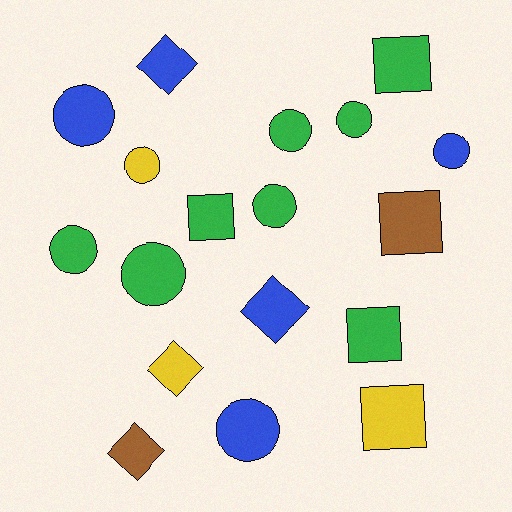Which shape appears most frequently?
Circle, with 9 objects.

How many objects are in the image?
There are 18 objects.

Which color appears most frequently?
Green, with 8 objects.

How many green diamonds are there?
There are no green diamonds.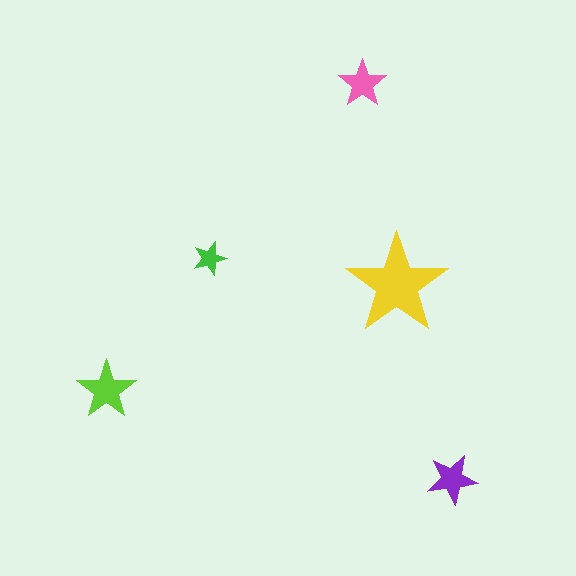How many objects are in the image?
There are 5 objects in the image.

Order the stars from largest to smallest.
the yellow one, the lime one, the purple one, the pink one, the green one.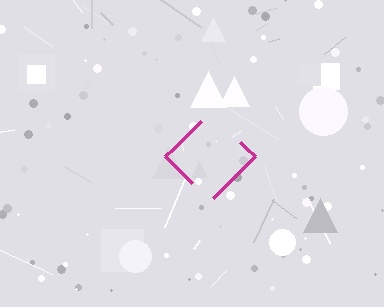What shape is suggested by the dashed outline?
The dashed outline suggests a diamond.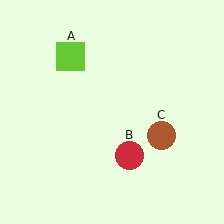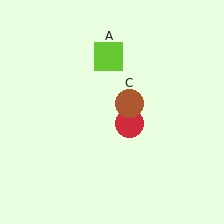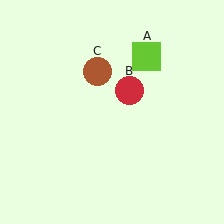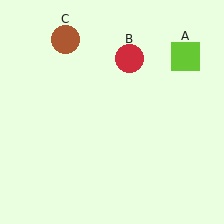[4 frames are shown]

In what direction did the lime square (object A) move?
The lime square (object A) moved right.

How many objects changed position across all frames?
3 objects changed position: lime square (object A), red circle (object B), brown circle (object C).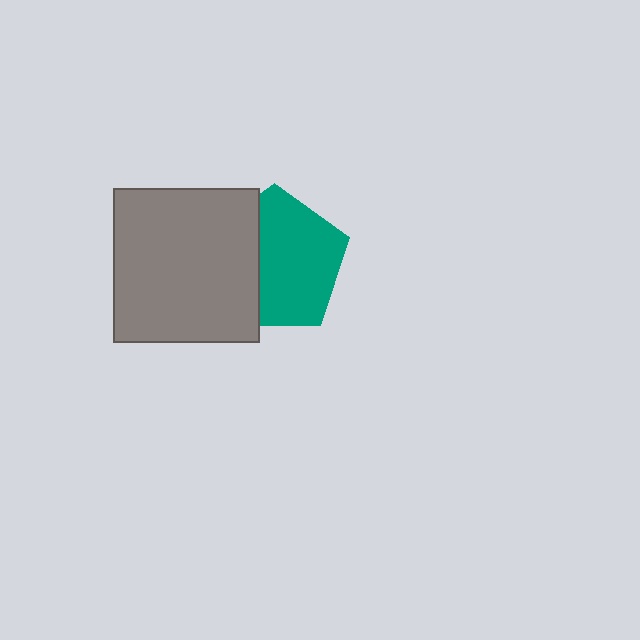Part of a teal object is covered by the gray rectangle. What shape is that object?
It is a pentagon.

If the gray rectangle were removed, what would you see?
You would see the complete teal pentagon.